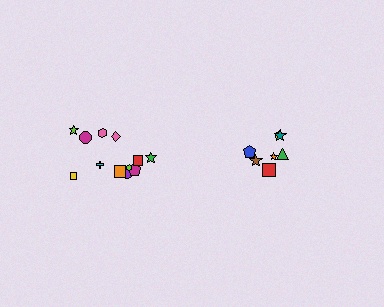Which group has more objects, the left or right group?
The left group.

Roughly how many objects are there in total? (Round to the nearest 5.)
Roughly 20 objects in total.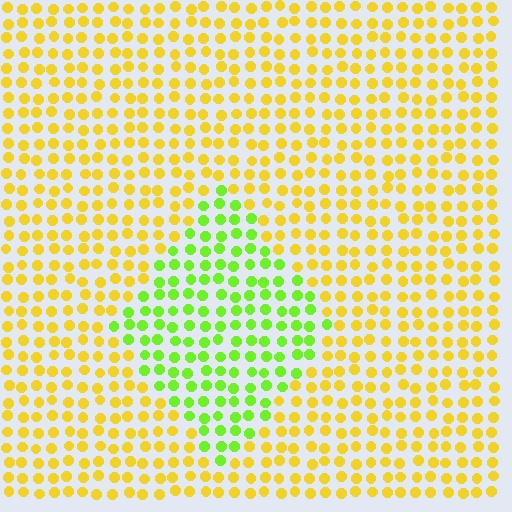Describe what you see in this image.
The image is filled with small yellow elements in a uniform arrangement. A diamond-shaped region is visible where the elements are tinted to a slightly different hue, forming a subtle color boundary.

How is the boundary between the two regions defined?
The boundary is defined purely by a slight shift in hue (about 48 degrees). Spacing, size, and orientation are identical on both sides.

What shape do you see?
I see a diamond.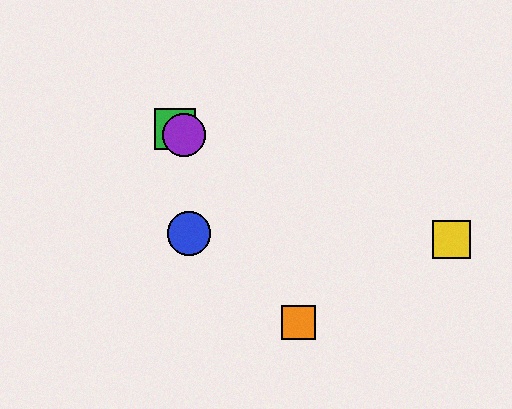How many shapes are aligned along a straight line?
3 shapes (the red square, the green square, the purple circle) are aligned along a straight line.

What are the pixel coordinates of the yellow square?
The yellow square is at (451, 239).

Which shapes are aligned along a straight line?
The red square, the green square, the purple circle are aligned along a straight line.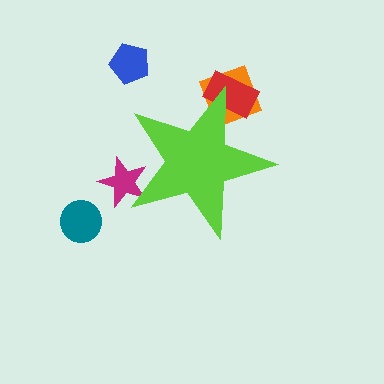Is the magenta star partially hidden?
Yes, the magenta star is partially hidden behind the lime star.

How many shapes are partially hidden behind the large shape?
3 shapes are partially hidden.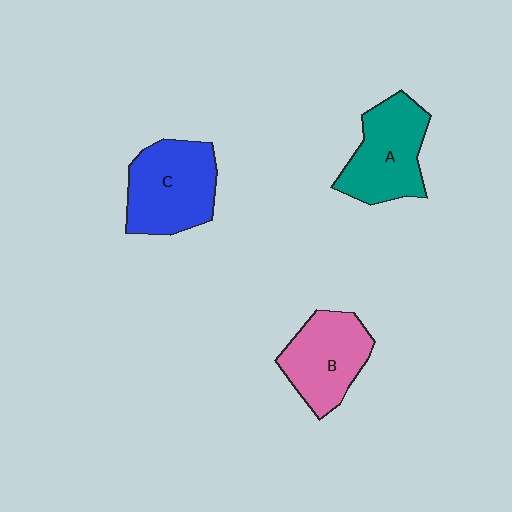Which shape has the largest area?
Shape C (blue).